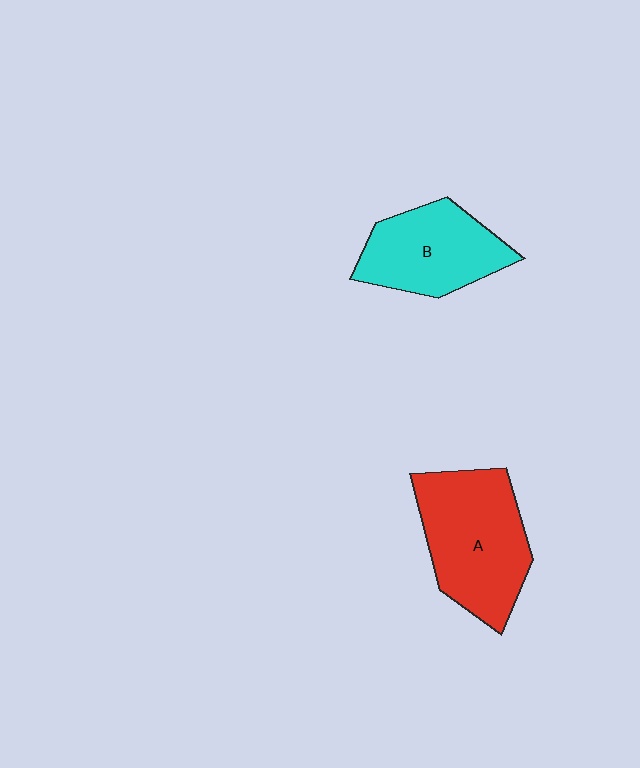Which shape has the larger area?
Shape A (red).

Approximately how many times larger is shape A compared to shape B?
Approximately 1.3 times.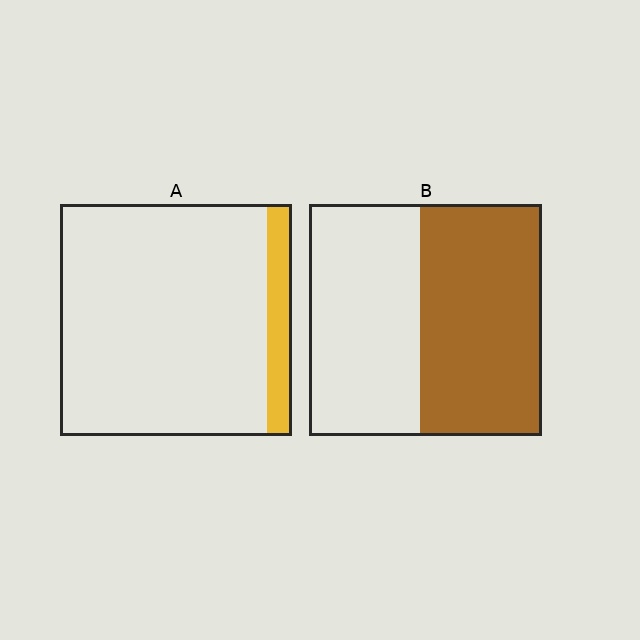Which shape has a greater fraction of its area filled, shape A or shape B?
Shape B.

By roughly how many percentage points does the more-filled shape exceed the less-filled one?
By roughly 40 percentage points (B over A).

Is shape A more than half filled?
No.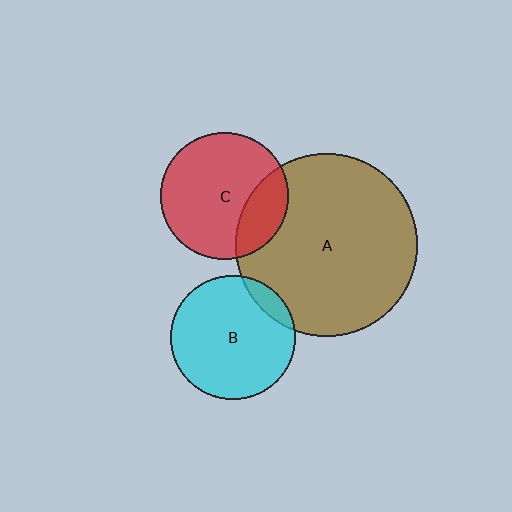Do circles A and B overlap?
Yes.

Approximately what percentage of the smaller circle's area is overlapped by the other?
Approximately 10%.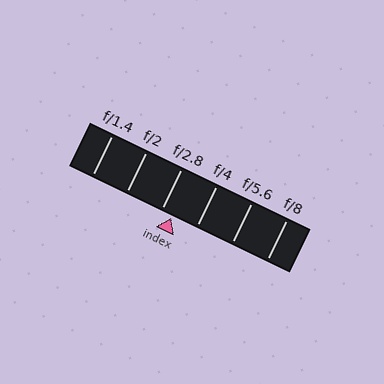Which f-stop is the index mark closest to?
The index mark is closest to f/2.8.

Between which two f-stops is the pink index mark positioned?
The index mark is between f/2.8 and f/4.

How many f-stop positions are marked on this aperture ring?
There are 6 f-stop positions marked.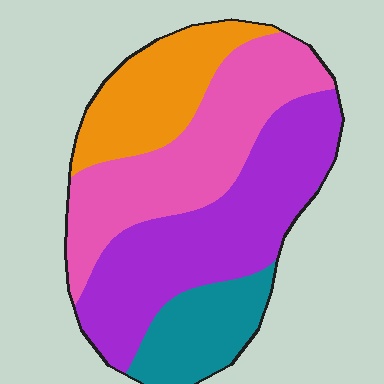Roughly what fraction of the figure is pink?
Pink takes up between a quarter and a half of the figure.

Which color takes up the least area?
Teal, at roughly 15%.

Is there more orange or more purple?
Purple.